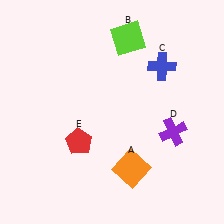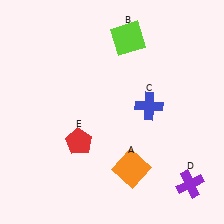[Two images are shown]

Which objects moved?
The objects that moved are: the blue cross (C), the purple cross (D).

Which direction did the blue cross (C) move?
The blue cross (C) moved down.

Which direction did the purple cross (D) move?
The purple cross (D) moved down.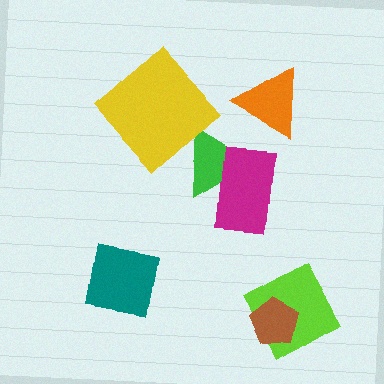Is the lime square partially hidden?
Yes, it is partially covered by another shape.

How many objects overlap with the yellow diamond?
0 objects overlap with the yellow diamond.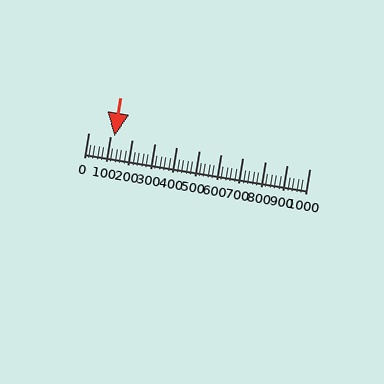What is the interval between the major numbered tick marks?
The major tick marks are spaced 100 units apart.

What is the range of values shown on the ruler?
The ruler shows values from 0 to 1000.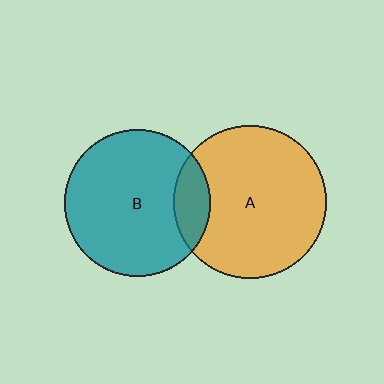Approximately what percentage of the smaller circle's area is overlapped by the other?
Approximately 15%.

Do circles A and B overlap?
Yes.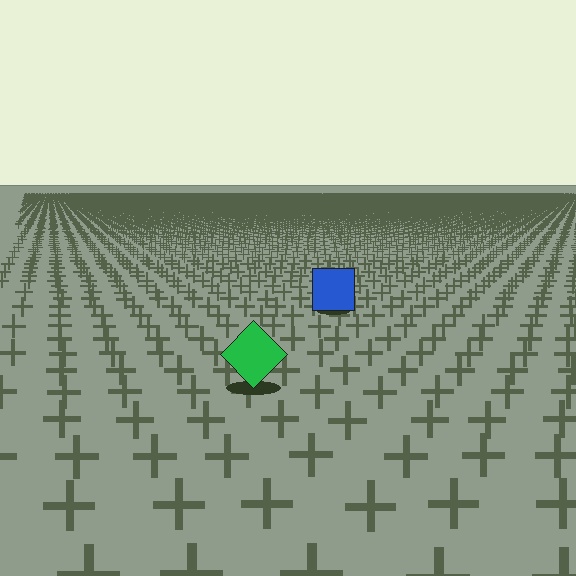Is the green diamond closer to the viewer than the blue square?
Yes. The green diamond is closer — you can tell from the texture gradient: the ground texture is coarser near it.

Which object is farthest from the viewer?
The blue square is farthest from the viewer. It appears smaller and the ground texture around it is denser.